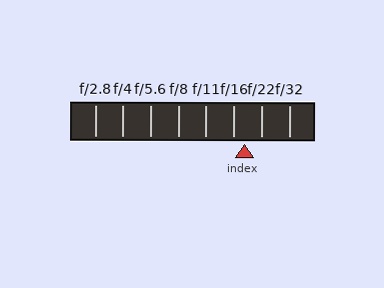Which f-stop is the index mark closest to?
The index mark is closest to f/16.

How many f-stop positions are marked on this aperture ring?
There are 8 f-stop positions marked.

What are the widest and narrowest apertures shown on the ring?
The widest aperture shown is f/2.8 and the narrowest is f/32.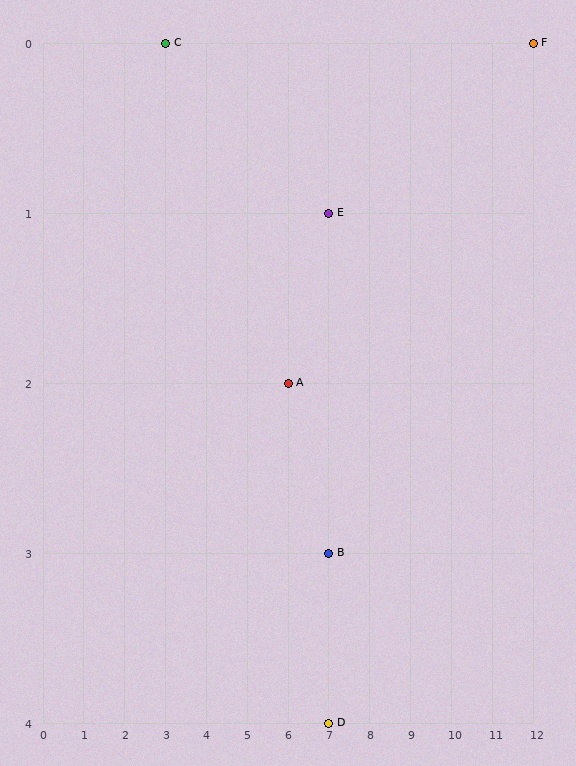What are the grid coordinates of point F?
Point F is at grid coordinates (12, 0).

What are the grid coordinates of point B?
Point B is at grid coordinates (7, 3).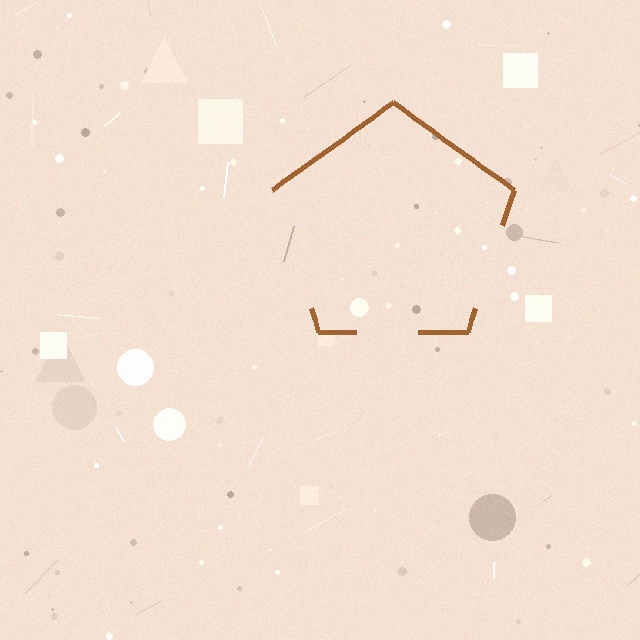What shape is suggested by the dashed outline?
The dashed outline suggests a pentagon.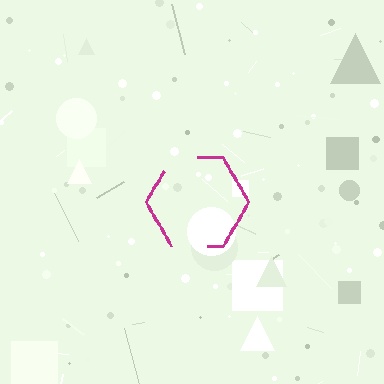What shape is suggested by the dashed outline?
The dashed outline suggests a hexagon.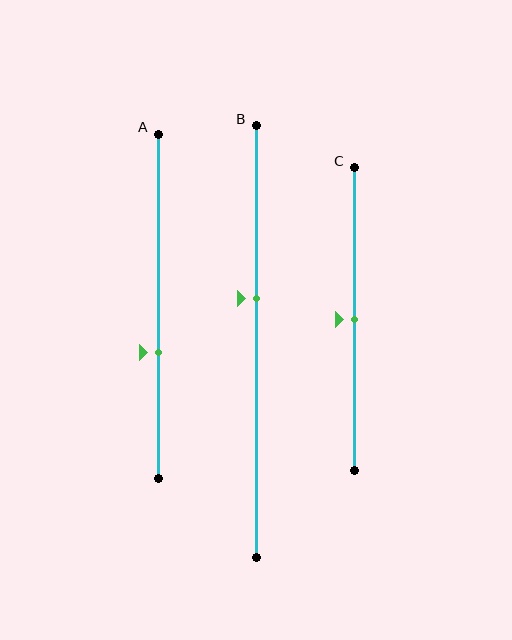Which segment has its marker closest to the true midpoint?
Segment C has its marker closest to the true midpoint.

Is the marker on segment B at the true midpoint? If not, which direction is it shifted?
No, the marker on segment B is shifted upward by about 10% of the segment length.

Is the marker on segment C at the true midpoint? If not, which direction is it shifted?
Yes, the marker on segment C is at the true midpoint.